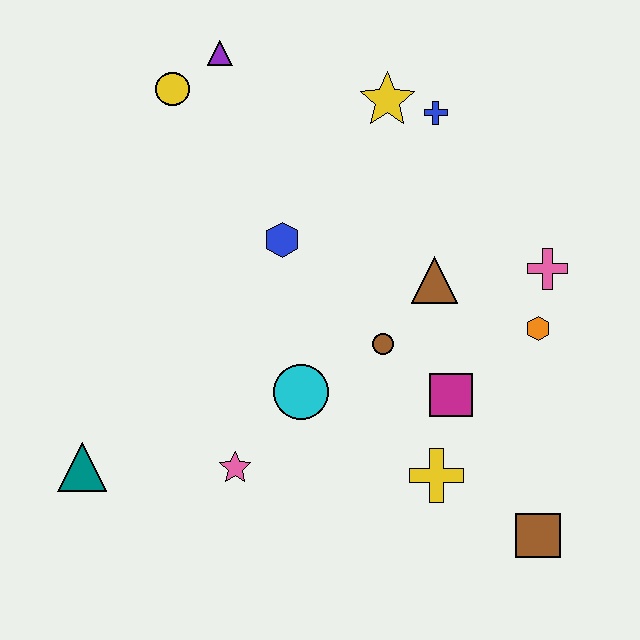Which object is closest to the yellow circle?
The purple triangle is closest to the yellow circle.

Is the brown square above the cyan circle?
No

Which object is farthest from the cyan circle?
The purple triangle is farthest from the cyan circle.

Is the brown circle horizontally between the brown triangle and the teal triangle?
Yes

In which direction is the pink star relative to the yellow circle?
The pink star is below the yellow circle.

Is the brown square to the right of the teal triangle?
Yes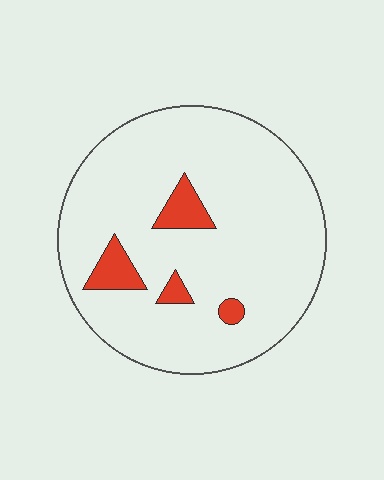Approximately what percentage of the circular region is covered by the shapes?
Approximately 10%.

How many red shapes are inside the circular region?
4.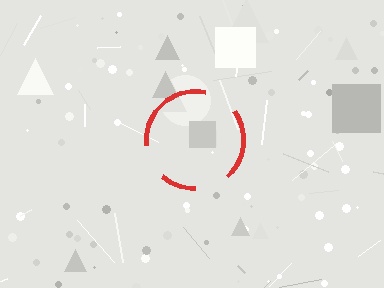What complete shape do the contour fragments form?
The contour fragments form a circle.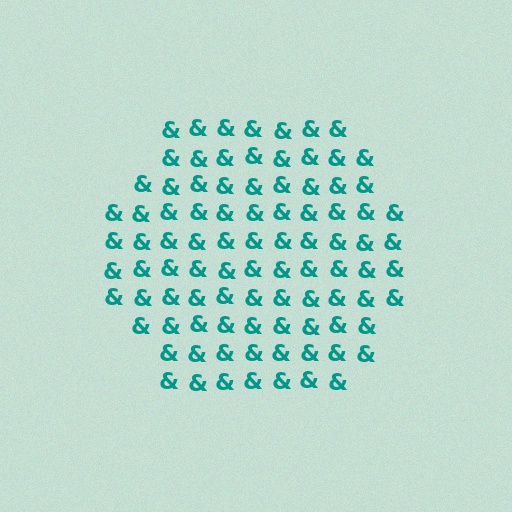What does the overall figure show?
The overall figure shows a hexagon.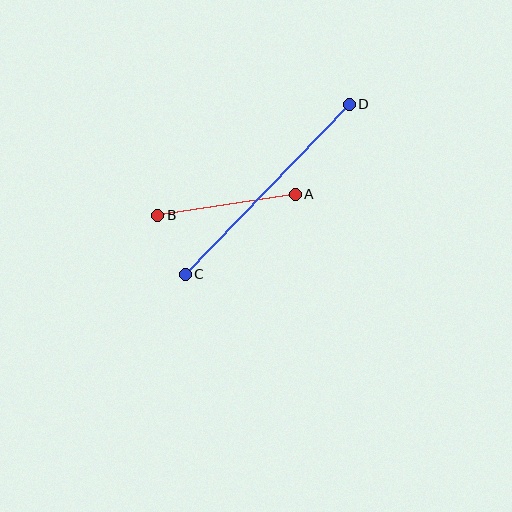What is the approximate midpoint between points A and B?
The midpoint is at approximately (227, 205) pixels.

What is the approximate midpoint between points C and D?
The midpoint is at approximately (267, 189) pixels.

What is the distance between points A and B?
The distance is approximately 139 pixels.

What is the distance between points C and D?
The distance is approximately 236 pixels.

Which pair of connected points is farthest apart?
Points C and D are farthest apart.